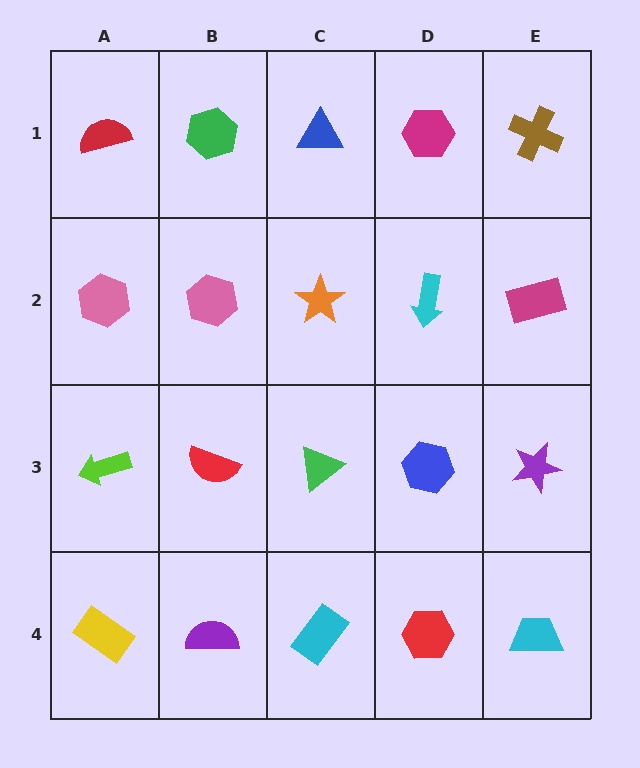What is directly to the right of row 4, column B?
A cyan rectangle.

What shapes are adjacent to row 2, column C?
A blue triangle (row 1, column C), a green triangle (row 3, column C), a pink hexagon (row 2, column B), a cyan arrow (row 2, column D).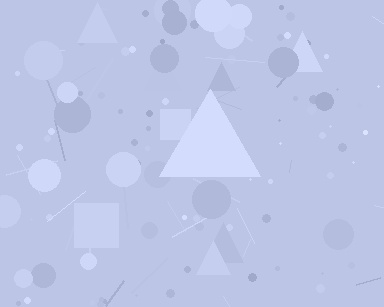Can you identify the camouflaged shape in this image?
The camouflaged shape is a triangle.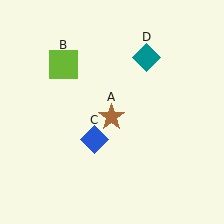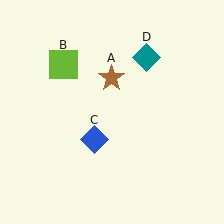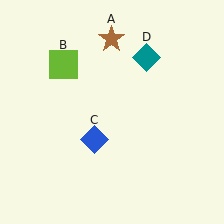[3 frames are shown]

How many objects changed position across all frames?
1 object changed position: brown star (object A).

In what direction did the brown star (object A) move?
The brown star (object A) moved up.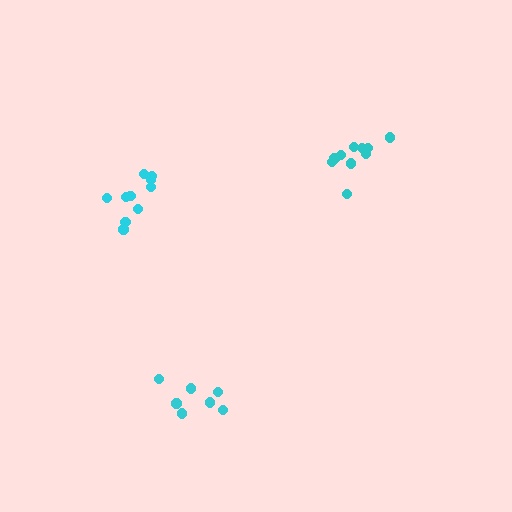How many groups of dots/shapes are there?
There are 3 groups.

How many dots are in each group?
Group 1: 10 dots, Group 2: 7 dots, Group 3: 10 dots (27 total).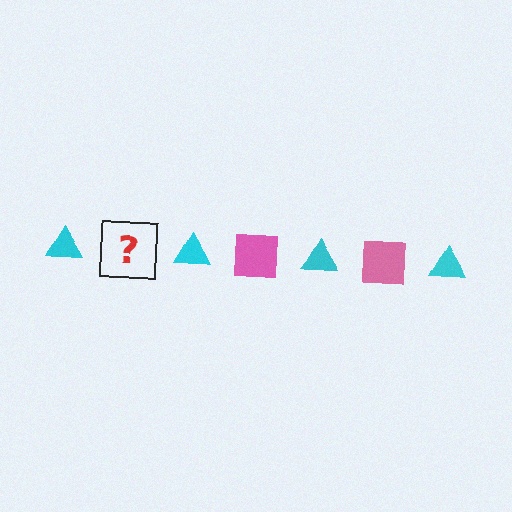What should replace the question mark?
The question mark should be replaced with a pink square.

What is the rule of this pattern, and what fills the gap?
The rule is that the pattern alternates between cyan triangle and pink square. The gap should be filled with a pink square.